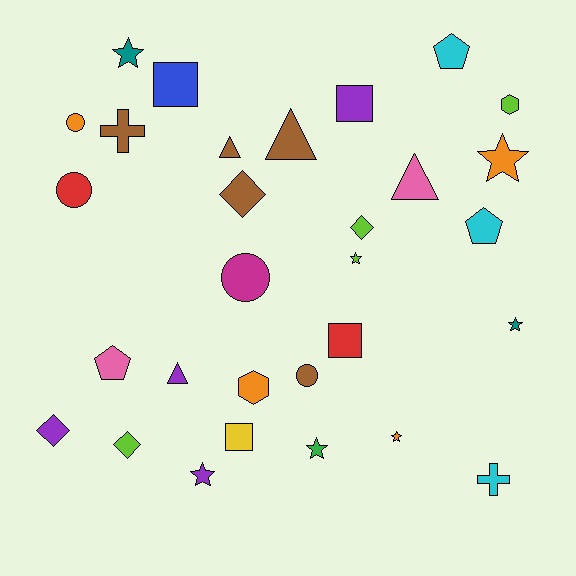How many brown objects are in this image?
There are 5 brown objects.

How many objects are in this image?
There are 30 objects.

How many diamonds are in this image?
There are 4 diamonds.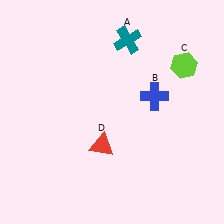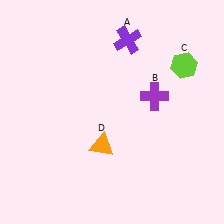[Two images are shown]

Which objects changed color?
A changed from teal to purple. B changed from blue to purple. D changed from red to orange.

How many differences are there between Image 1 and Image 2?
There are 3 differences between the two images.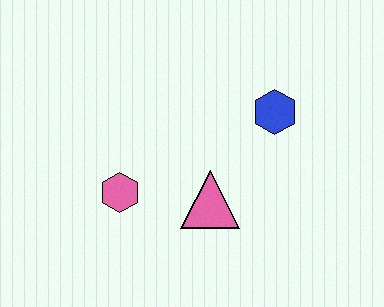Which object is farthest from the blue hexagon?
The pink hexagon is farthest from the blue hexagon.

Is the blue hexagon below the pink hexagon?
No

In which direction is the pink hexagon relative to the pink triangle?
The pink hexagon is to the left of the pink triangle.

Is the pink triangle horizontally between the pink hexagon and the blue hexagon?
Yes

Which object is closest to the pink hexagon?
The pink triangle is closest to the pink hexagon.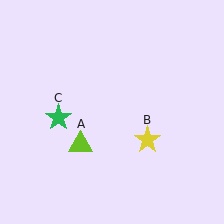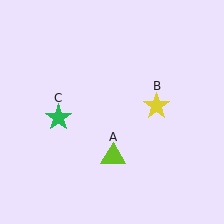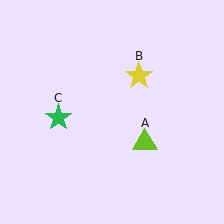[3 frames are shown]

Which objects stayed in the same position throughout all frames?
Green star (object C) remained stationary.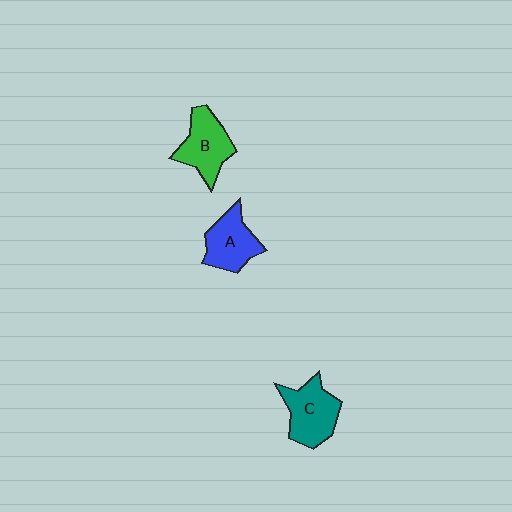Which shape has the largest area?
Shape C (teal).